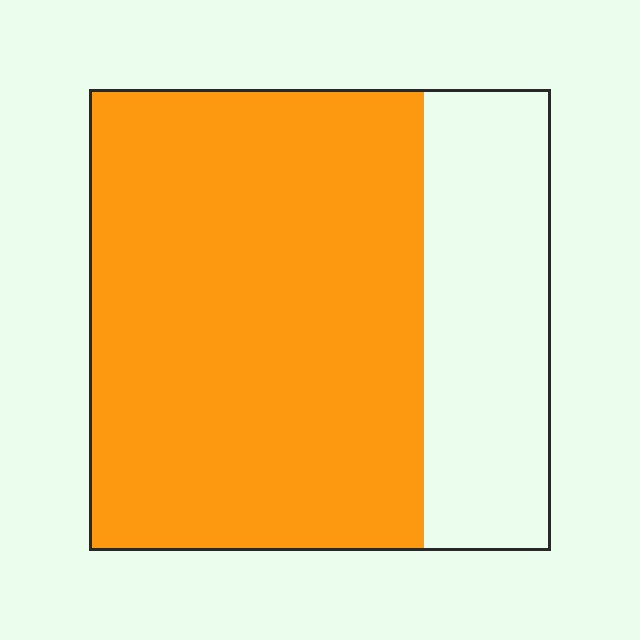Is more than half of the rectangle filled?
Yes.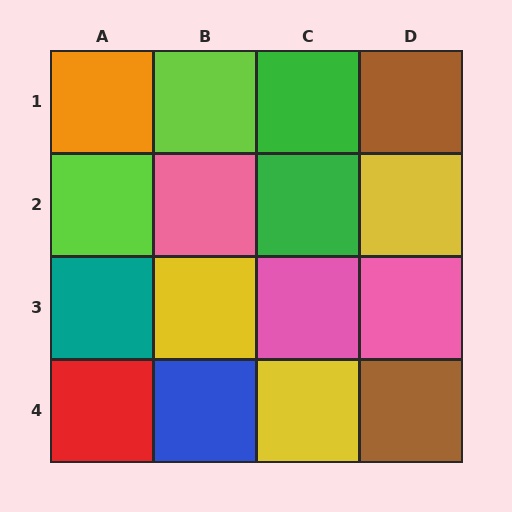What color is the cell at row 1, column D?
Brown.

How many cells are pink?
3 cells are pink.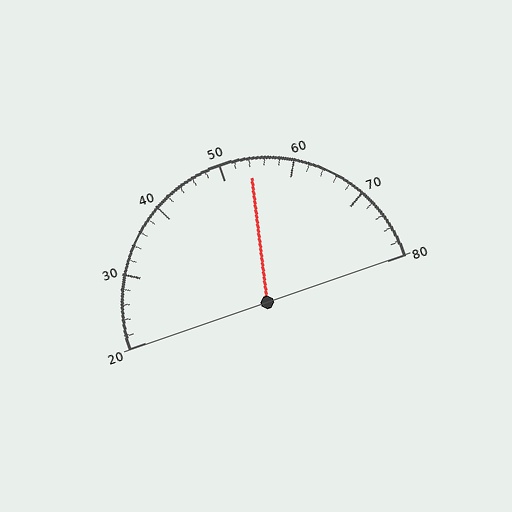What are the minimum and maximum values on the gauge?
The gauge ranges from 20 to 80.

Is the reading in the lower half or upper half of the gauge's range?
The reading is in the upper half of the range (20 to 80).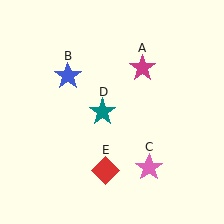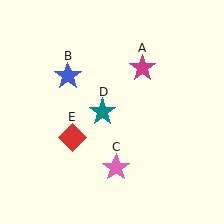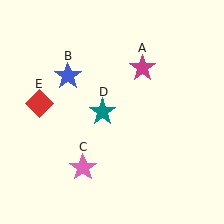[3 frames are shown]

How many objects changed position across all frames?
2 objects changed position: pink star (object C), red diamond (object E).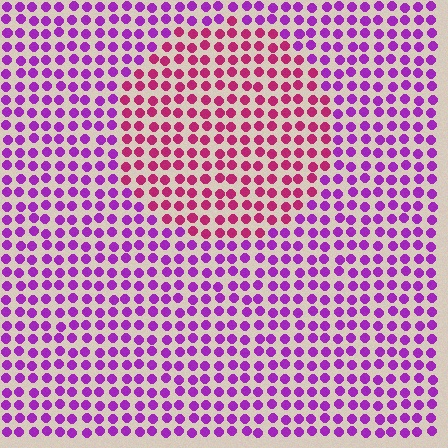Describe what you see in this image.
The image is filled with small purple elements in a uniform arrangement. A circle-shaped region is visible where the elements are tinted to a slightly different hue, forming a subtle color boundary.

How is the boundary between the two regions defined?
The boundary is defined purely by a slight shift in hue (about 40 degrees). Spacing, size, and orientation are identical on both sides.